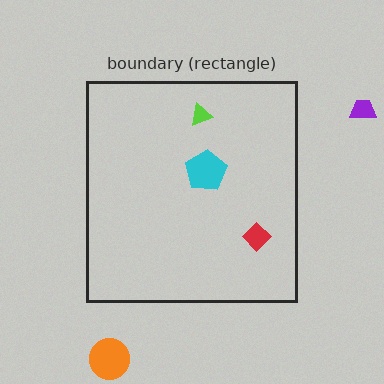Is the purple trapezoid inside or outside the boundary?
Outside.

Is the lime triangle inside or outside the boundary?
Inside.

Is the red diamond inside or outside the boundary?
Inside.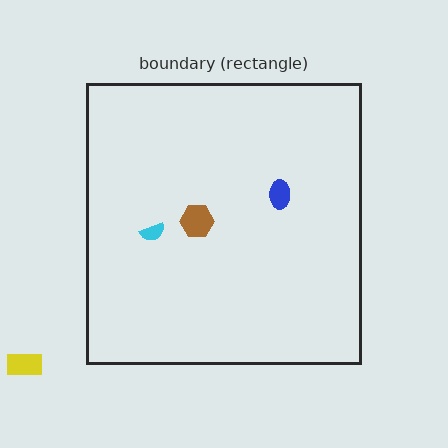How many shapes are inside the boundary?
3 inside, 1 outside.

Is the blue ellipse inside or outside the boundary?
Inside.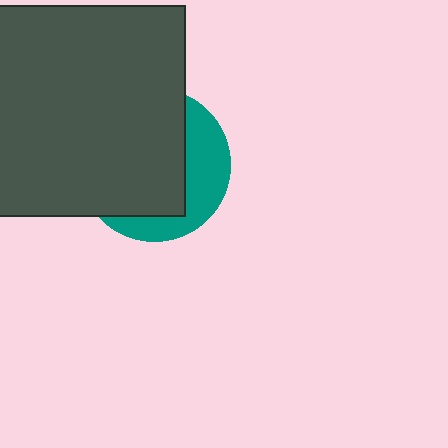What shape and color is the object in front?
The object in front is a dark gray rectangle.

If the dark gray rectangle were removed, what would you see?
You would see the complete teal circle.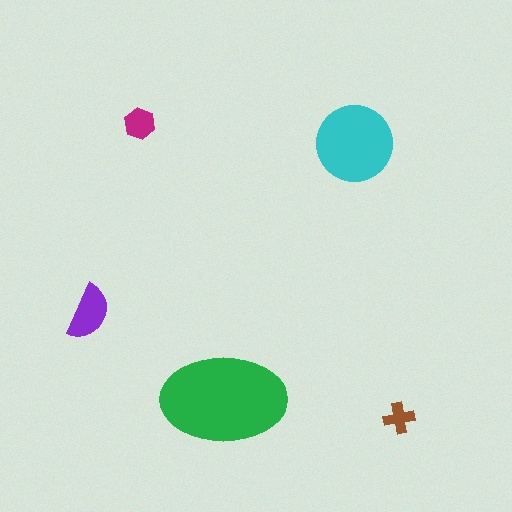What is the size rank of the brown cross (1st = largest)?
5th.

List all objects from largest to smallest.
The green ellipse, the cyan circle, the purple semicircle, the magenta hexagon, the brown cross.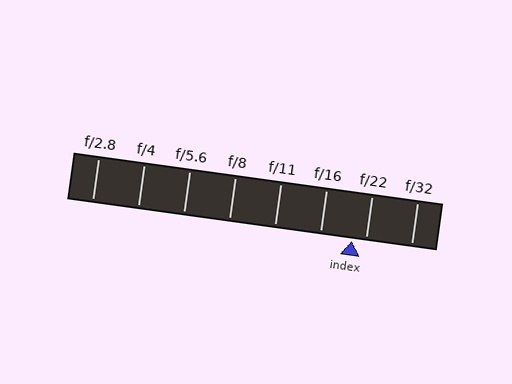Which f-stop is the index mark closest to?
The index mark is closest to f/22.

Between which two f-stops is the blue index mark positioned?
The index mark is between f/16 and f/22.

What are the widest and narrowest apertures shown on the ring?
The widest aperture shown is f/2.8 and the narrowest is f/32.